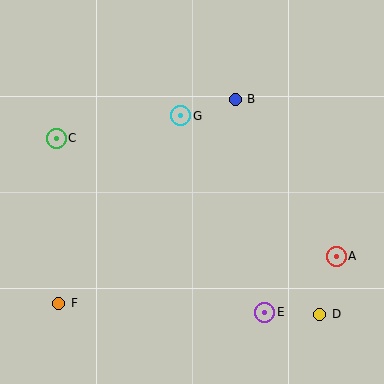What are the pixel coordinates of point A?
Point A is at (336, 257).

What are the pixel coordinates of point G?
Point G is at (181, 116).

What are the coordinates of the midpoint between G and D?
The midpoint between G and D is at (250, 215).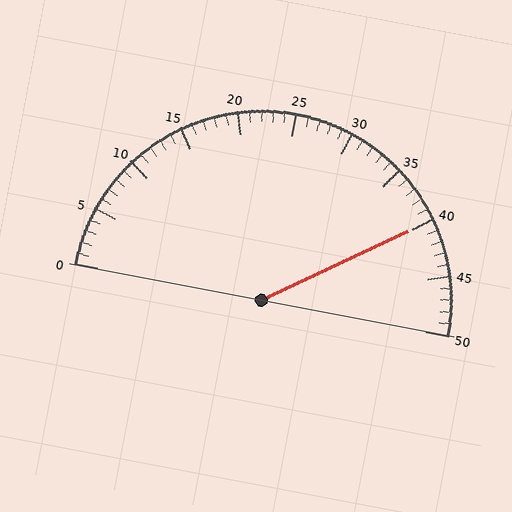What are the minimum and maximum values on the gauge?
The gauge ranges from 0 to 50.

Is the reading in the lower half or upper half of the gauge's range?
The reading is in the upper half of the range (0 to 50).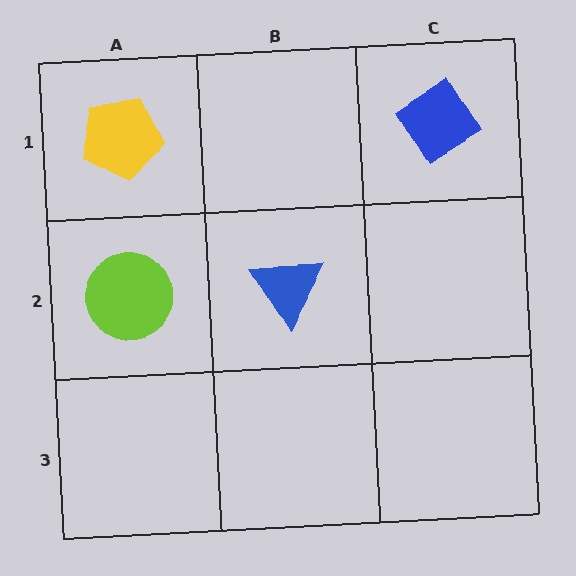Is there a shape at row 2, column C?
No, that cell is empty.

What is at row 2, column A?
A lime circle.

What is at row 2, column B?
A blue triangle.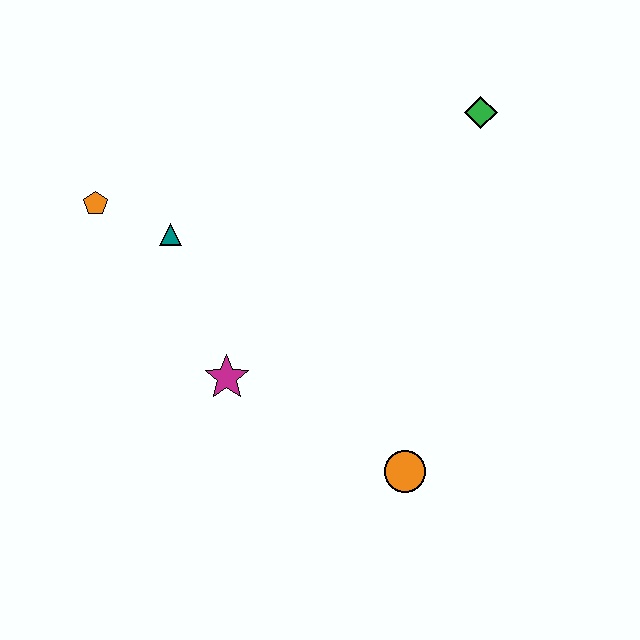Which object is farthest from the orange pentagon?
The orange circle is farthest from the orange pentagon.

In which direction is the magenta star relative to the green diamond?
The magenta star is below the green diamond.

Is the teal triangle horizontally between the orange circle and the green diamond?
No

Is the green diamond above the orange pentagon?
Yes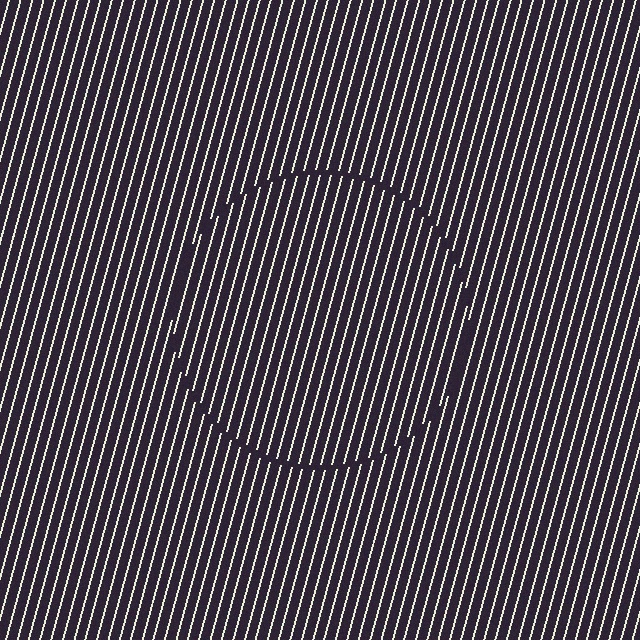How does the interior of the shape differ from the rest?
The interior of the shape contains the same grating, shifted by half a period — the contour is defined by the phase discontinuity where line-ends from the inner and outer gratings abut.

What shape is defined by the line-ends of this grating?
An illusory circle. The interior of the shape contains the same grating, shifted by half a period — the contour is defined by the phase discontinuity where line-ends from the inner and outer gratings abut.